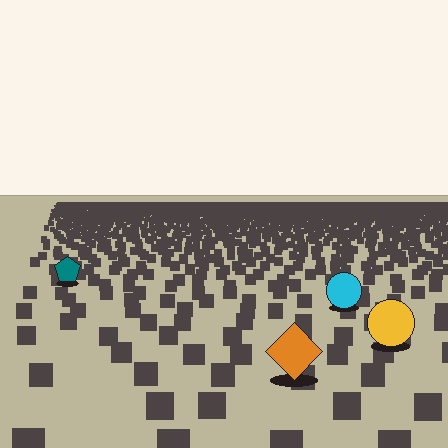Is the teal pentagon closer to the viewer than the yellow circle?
No. The yellow circle is closer — you can tell from the texture gradient: the ground texture is coarser near it.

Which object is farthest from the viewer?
The teal pentagon is farthest from the viewer. It appears smaller and the ground texture around it is denser.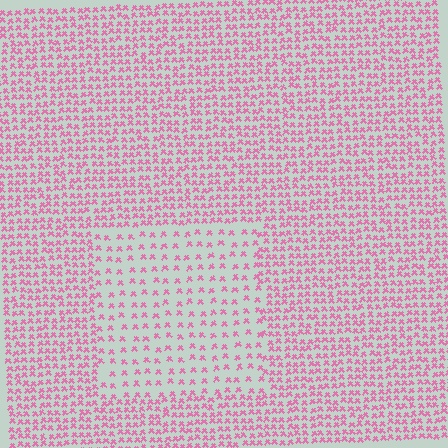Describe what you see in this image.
The image contains small pink elements arranged at two different densities. A rectangle-shaped region is visible where the elements are less densely packed than the surrounding area.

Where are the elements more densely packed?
The elements are more densely packed outside the rectangle boundary.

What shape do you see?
I see a rectangle.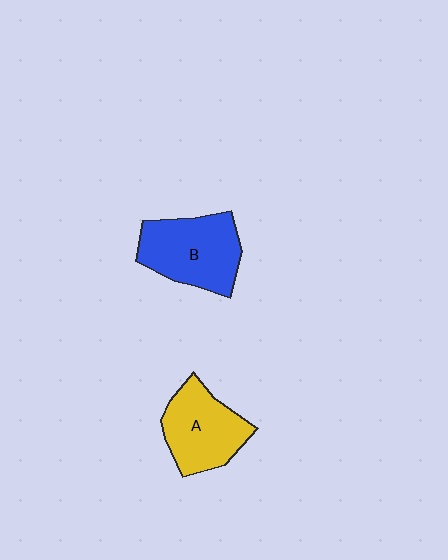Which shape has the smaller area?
Shape A (yellow).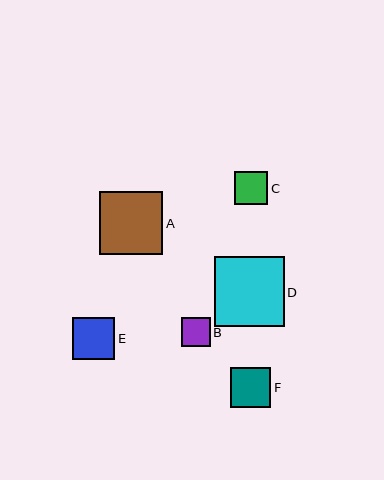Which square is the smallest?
Square B is the smallest with a size of approximately 29 pixels.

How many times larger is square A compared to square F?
Square A is approximately 1.6 times the size of square F.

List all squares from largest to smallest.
From largest to smallest: D, A, E, F, C, B.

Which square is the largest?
Square D is the largest with a size of approximately 70 pixels.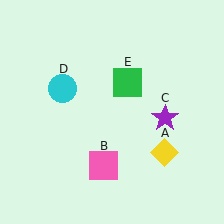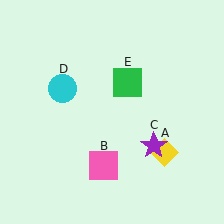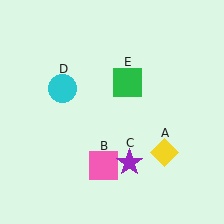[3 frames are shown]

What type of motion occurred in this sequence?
The purple star (object C) rotated clockwise around the center of the scene.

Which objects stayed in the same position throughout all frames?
Yellow diamond (object A) and pink square (object B) and cyan circle (object D) and green square (object E) remained stationary.